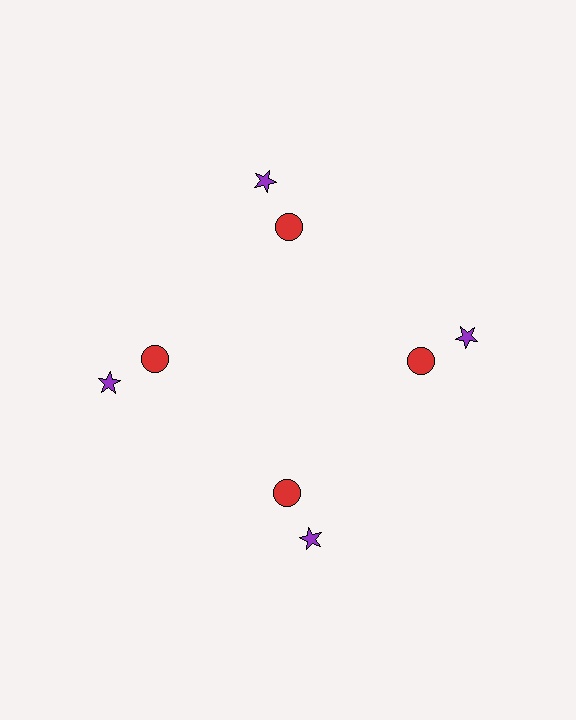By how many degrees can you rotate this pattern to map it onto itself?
The pattern maps onto itself every 90 degrees of rotation.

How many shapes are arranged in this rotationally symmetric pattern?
There are 8 shapes, arranged in 4 groups of 2.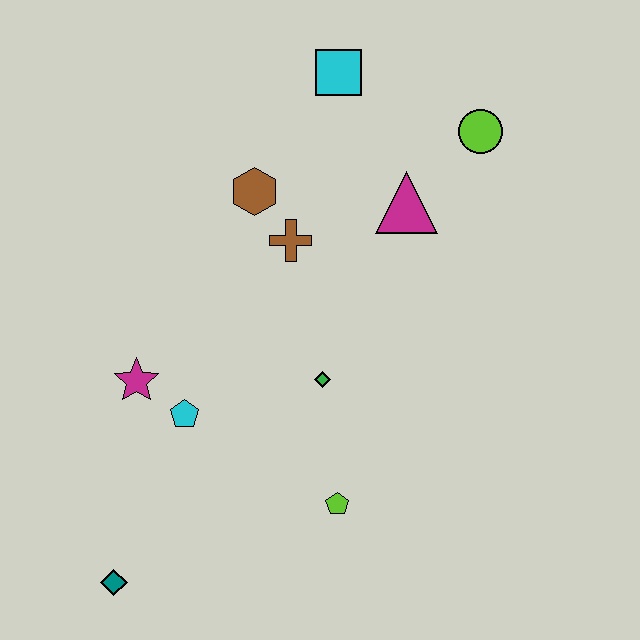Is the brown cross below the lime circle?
Yes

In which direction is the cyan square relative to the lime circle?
The cyan square is to the left of the lime circle.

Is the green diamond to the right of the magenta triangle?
No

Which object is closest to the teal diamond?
The cyan pentagon is closest to the teal diamond.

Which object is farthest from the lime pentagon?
The cyan square is farthest from the lime pentagon.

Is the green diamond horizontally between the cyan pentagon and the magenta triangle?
Yes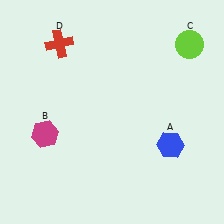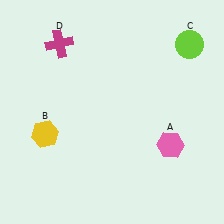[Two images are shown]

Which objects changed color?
A changed from blue to pink. B changed from magenta to yellow. D changed from red to magenta.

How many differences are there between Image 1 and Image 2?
There are 3 differences between the two images.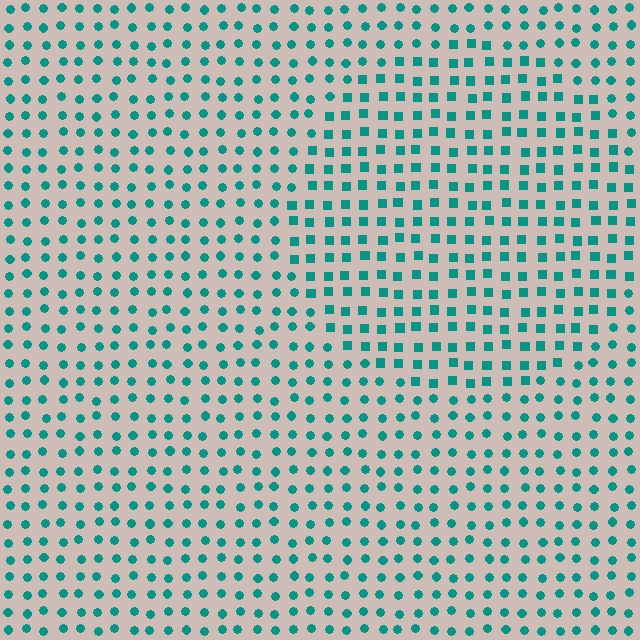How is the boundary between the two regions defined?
The boundary is defined by a change in element shape: squares inside vs. circles outside. All elements share the same color and spacing.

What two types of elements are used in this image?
The image uses squares inside the circle region and circles outside it.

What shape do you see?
I see a circle.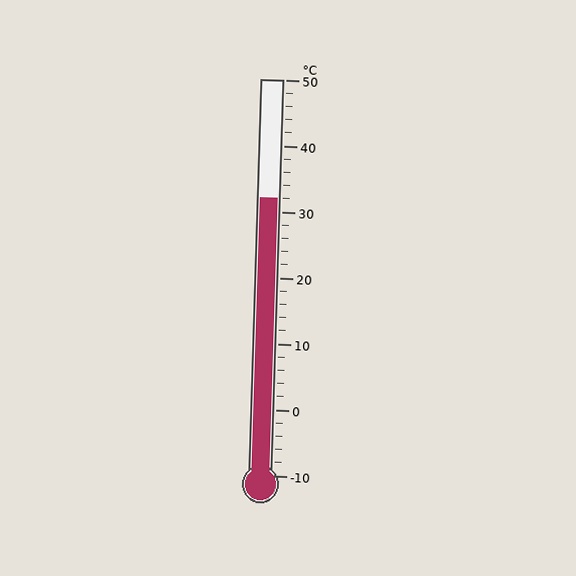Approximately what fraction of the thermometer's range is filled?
The thermometer is filled to approximately 70% of its range.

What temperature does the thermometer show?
The thermometer shows approximately 32°C.